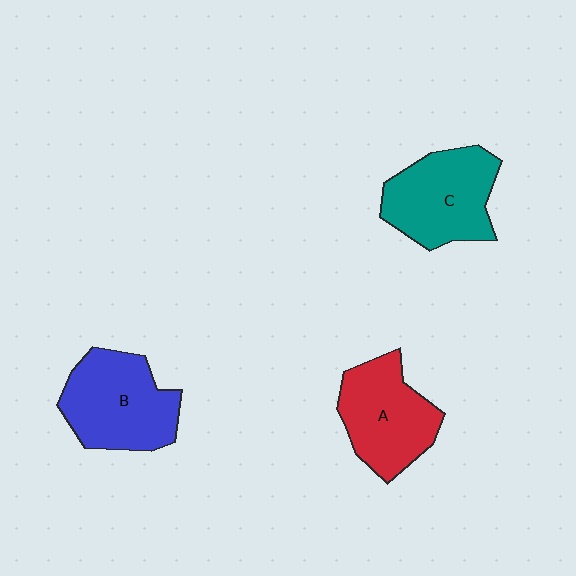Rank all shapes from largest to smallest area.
From largest to smallest: B (blue), C (teal), A (red).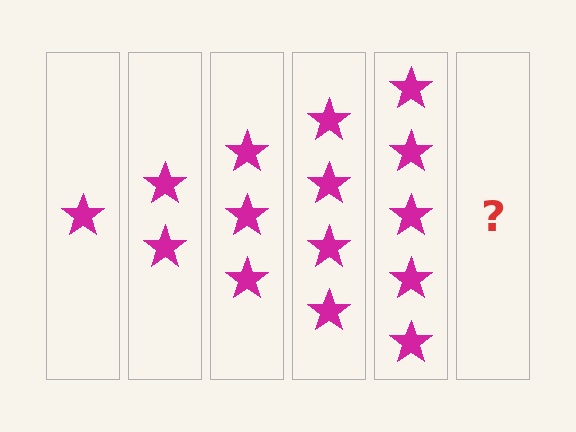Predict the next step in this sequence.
The next step is 6 stars.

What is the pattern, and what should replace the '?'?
The pattern is that each step adds one more star. The '?' should be 6 stars.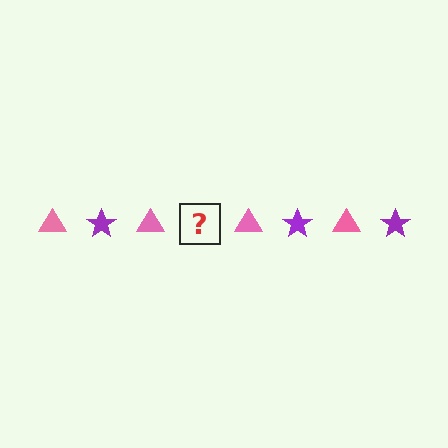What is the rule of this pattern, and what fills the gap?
The rule is that the pattern alternates between pink triangle and purple star. The gap should be filled with a purple star.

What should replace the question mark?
The question mark should be replaced with a purple star.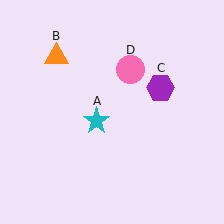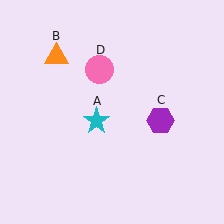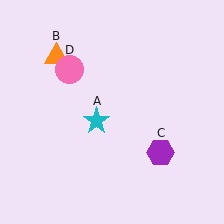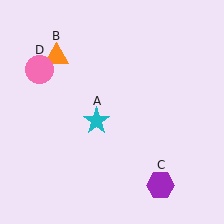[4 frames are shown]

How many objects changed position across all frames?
2 objects changed position: purple hexagon (object C), pink circle (object D).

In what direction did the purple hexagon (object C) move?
The purple hexagon (object C) moved down.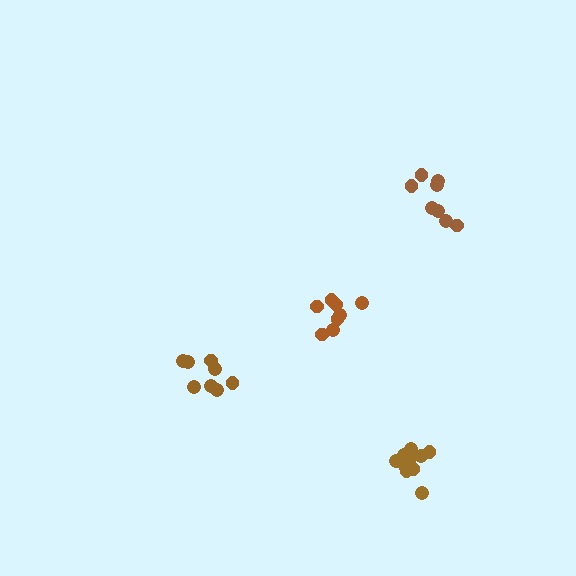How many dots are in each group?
Group 1: 10 dots, Group 2: 8 dots, Group 3: 8 dots, Group 4: 8 dots (34 total).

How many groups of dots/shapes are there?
There are 4 groups.